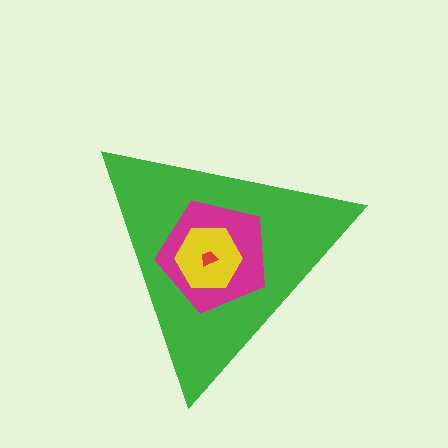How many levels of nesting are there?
4.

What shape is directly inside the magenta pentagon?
The yellow hexagon.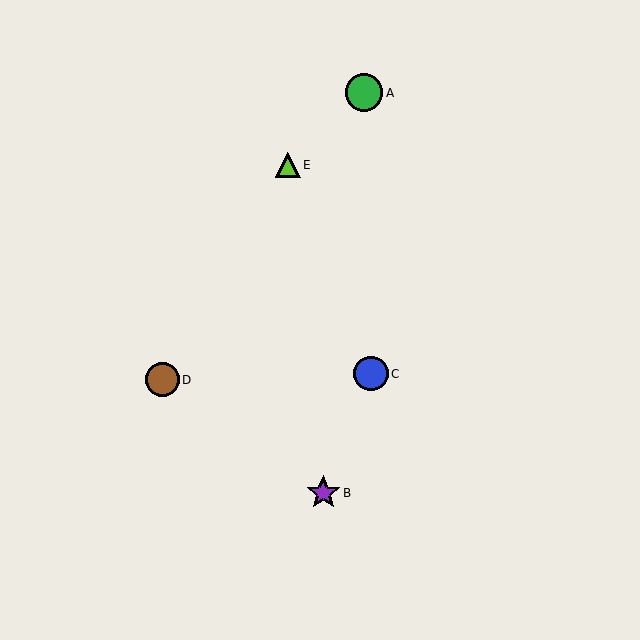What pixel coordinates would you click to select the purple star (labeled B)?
Click at (323, 493) to select the purple star B.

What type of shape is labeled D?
Shape D is a brown circle.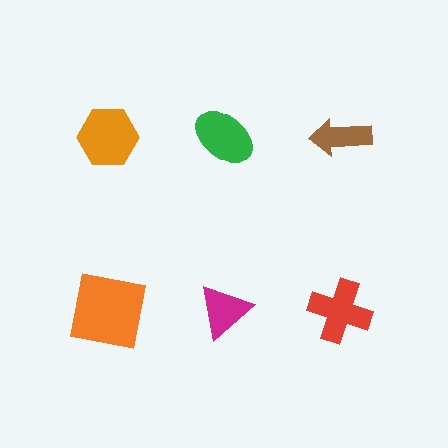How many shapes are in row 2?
3 shapes.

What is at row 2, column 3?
A red cross.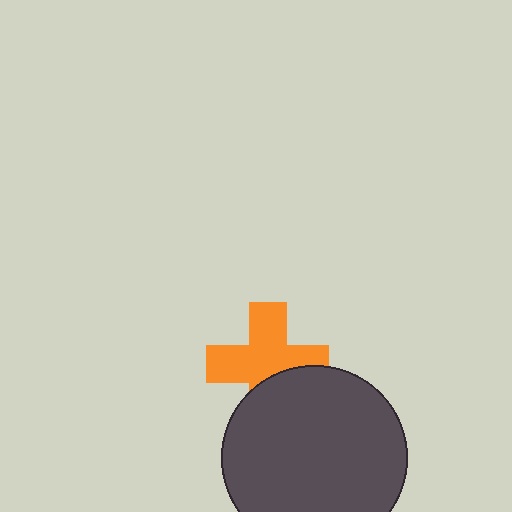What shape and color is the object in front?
The object in front is a dark gray circle.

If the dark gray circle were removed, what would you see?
You would see the complete orange cross.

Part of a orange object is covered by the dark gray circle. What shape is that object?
It is a cross.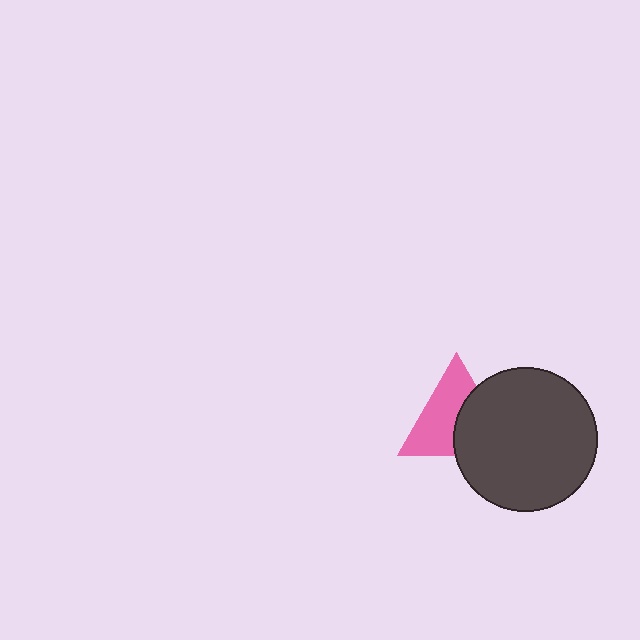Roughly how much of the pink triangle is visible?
About half of it is visible (roughly 58%).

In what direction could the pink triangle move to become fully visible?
The pink triangle could move left. That would shift it out from behind the dark gray circle entirely.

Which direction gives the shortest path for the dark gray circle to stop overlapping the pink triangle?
Moving right gives the shortest separation.